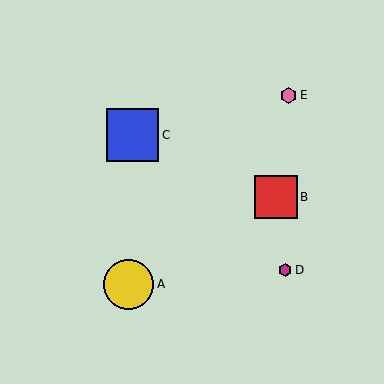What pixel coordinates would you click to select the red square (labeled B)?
Click at (276, 197) to select the red square B.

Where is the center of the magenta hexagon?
The center of the magenta hexagon is at (285, 270).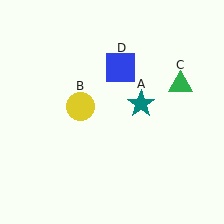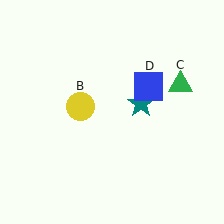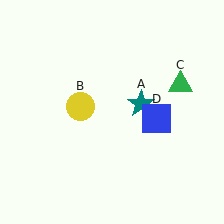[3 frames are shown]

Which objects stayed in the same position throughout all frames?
Teal star (object A) and yellow circle (object B) and green triangle (object C) remained stationary.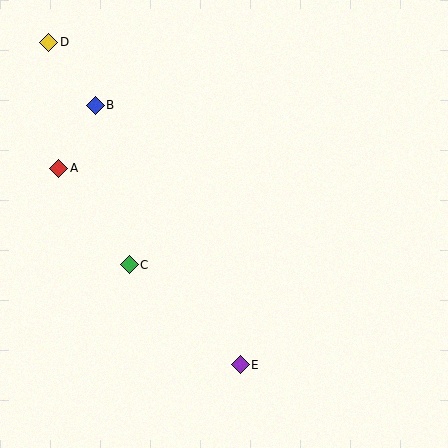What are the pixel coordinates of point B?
Point B is at (95, 105).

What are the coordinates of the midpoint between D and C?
The midpoint between D and C is at (89, 153).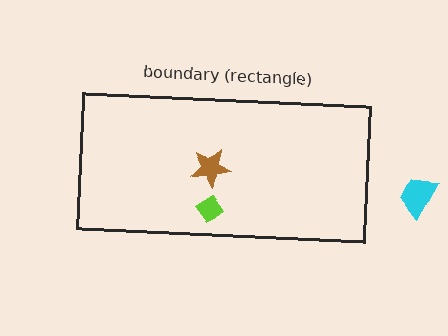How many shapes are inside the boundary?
2 inside, 1 outside.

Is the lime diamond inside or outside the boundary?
Inside.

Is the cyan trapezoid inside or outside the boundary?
Outside.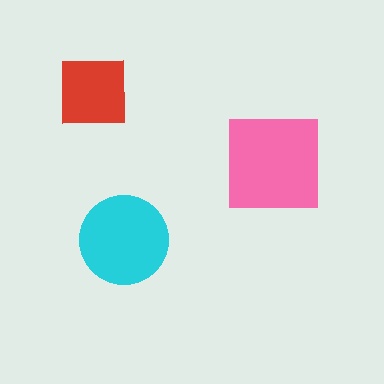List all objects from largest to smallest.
The pink square, the cyan circle, the red square.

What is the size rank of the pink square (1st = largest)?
1st.